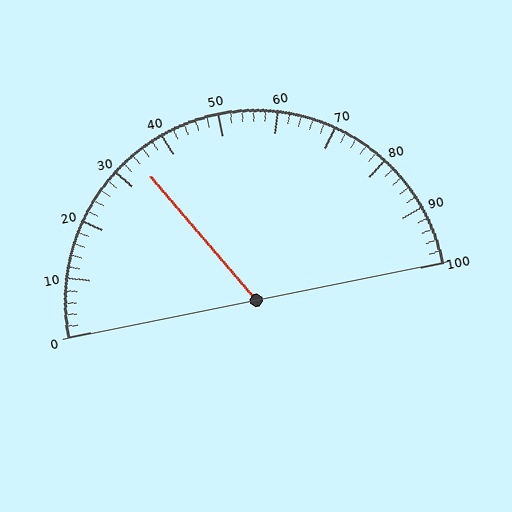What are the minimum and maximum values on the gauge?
The gauge ranges from 0 to 100.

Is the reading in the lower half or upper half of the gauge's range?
The reading is in the lower half of the range (0 to 100).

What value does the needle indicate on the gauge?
The needle indicates approximately 34.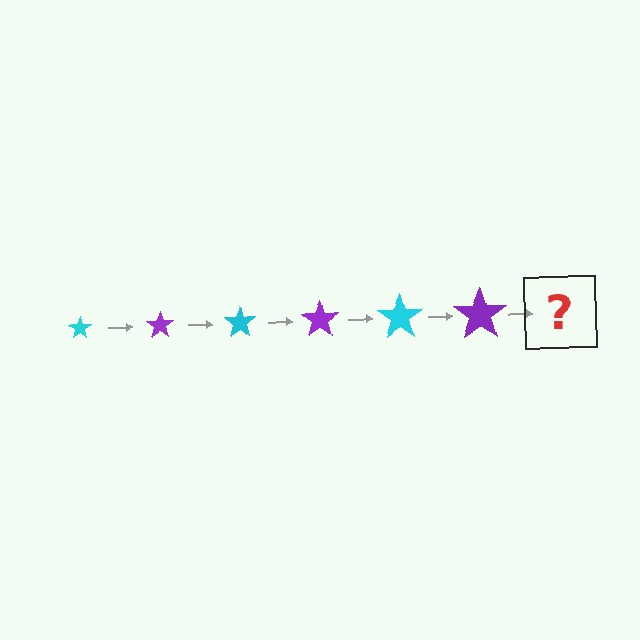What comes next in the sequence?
The next element should be a cyan star, larger than the previous one.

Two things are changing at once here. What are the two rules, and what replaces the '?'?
The two rules are that the star grows larger each step and the color cycles through cyan and purple. The '?' should be a cyan star, larger than the previous one.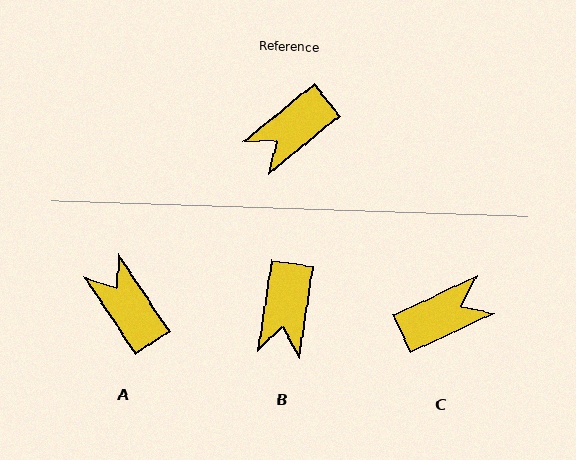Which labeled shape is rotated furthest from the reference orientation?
C, about 166 degrees away.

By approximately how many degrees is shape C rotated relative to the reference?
Approximately 166 degrees counter-clockwise.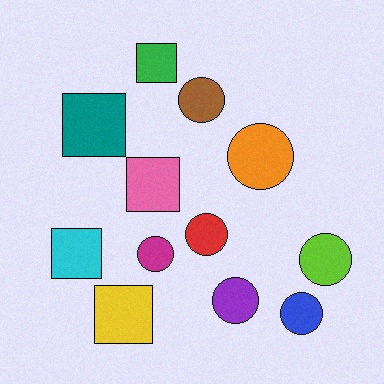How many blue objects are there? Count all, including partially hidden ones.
There is 1 blue object.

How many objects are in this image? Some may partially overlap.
There are 12 objects.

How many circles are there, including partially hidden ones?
There are 7 circles.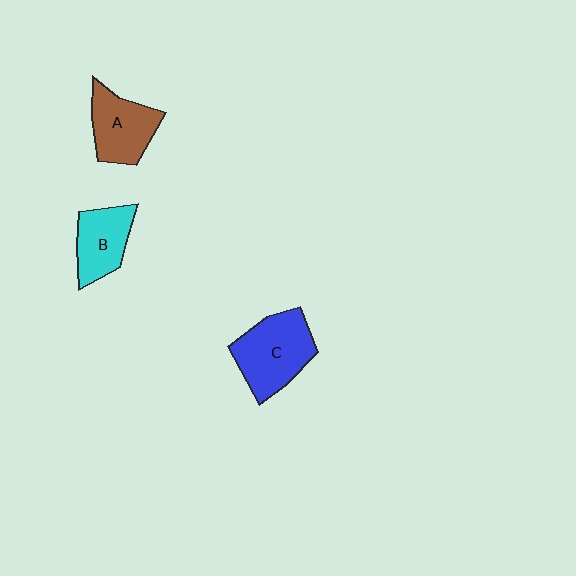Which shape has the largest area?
Shape C (blue).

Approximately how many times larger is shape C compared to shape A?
Approximately 1.2 times.